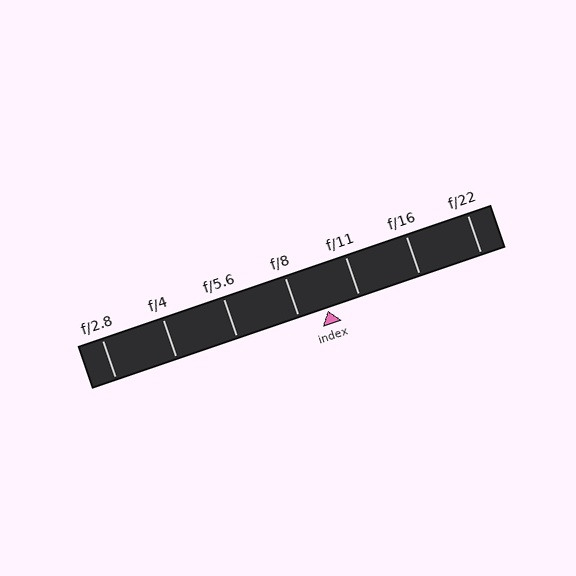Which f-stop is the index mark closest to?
The index mark is closest to f/8.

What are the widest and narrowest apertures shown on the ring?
The widest aperture shown is f/2.8 and the narrowest is f/22.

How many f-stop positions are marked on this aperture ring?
There are 7 f-stop positions marked.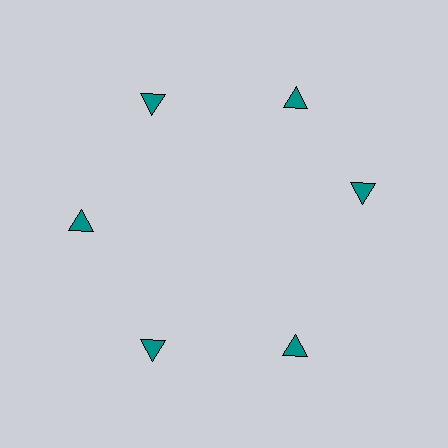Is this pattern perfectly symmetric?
No. The 6 teal triangles are arranged in a ring, but one element near the 3 o'clock position is rotated out of alignment along the ring, breaking the 6-fold rotational symmetry.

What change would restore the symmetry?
The symmetry would be restored by rotating it back into even spacing with its neighbors so that all 6 triangles sit at equal angles and equal distance from the center.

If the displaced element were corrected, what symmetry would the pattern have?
It would have 6-fold rotational symmetry — the pattern would map onto itself every 60 degrees.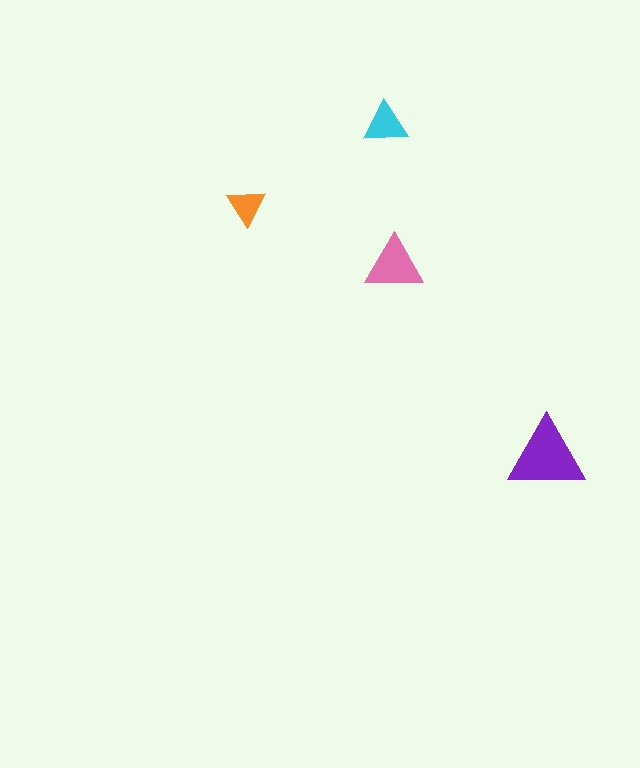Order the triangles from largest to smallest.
the purple one, the pink one, the cyan one, the orange one.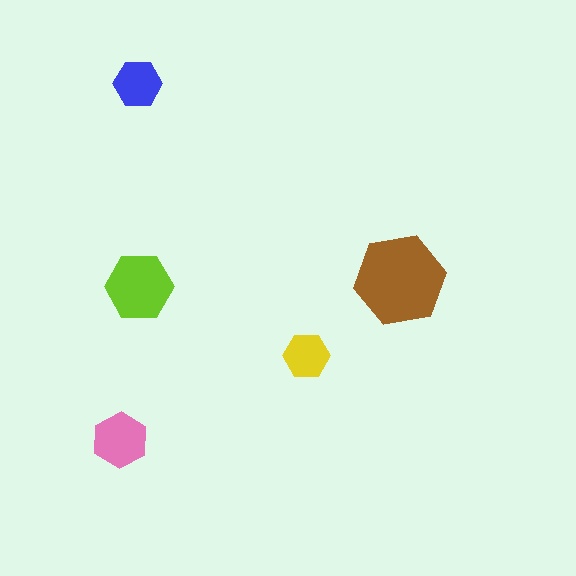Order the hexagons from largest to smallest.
the brown one, the lime one, the pink one, the blue one, the yellow one.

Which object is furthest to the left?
The pink hexagon is leftmost.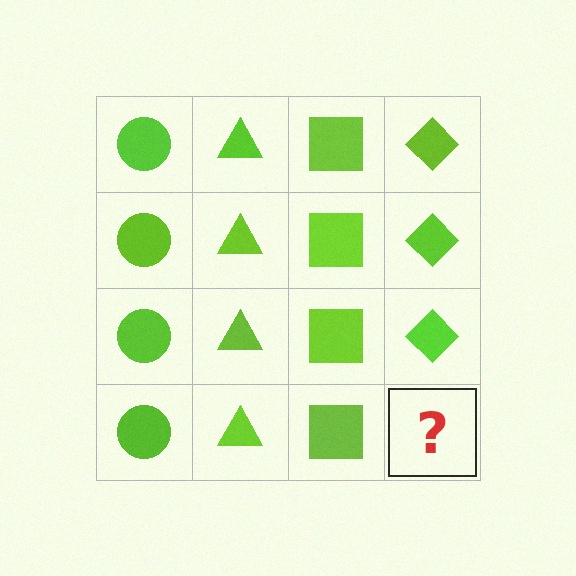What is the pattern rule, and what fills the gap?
The rule is that each column has a consistent shape. The gap should be filled with a lime diamond.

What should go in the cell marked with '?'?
The missing cell should contain a lime diamond.